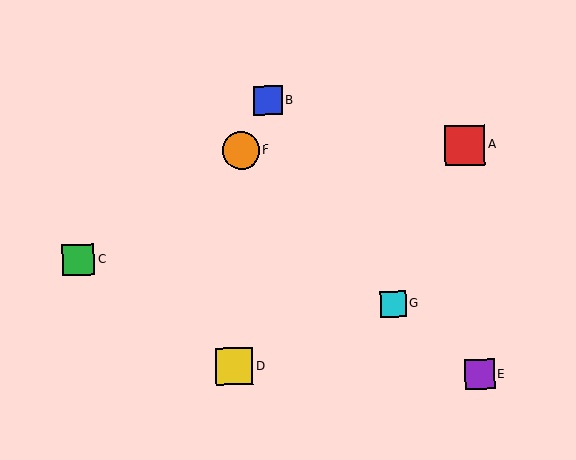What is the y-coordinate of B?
Object B is at y≈100.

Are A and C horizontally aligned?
No, A is at y≈145 and C is at y≈260.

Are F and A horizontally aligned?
Yes, both are at y≈151.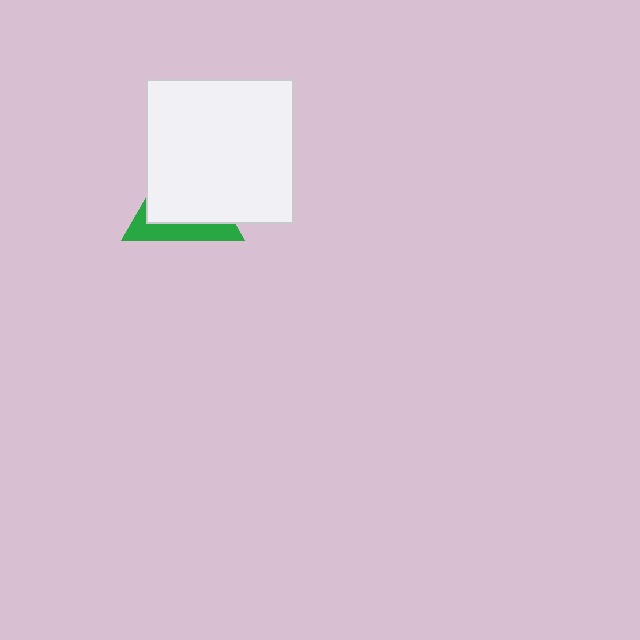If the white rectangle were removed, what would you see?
You would see the complete green triangle.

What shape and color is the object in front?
The object in front is a white rectangle.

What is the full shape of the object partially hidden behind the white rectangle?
The partially hidden object is a green triangle.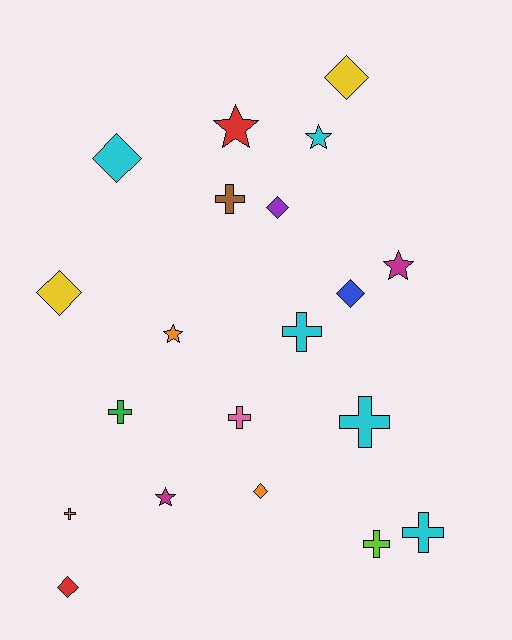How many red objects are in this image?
There are 2 red objects.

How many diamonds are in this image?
There are 7 diamonds.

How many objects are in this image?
There are 20 objects.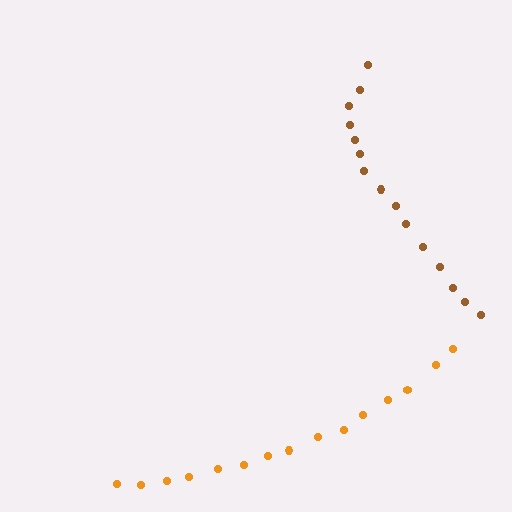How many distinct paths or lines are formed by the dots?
There are 2 distinct paths.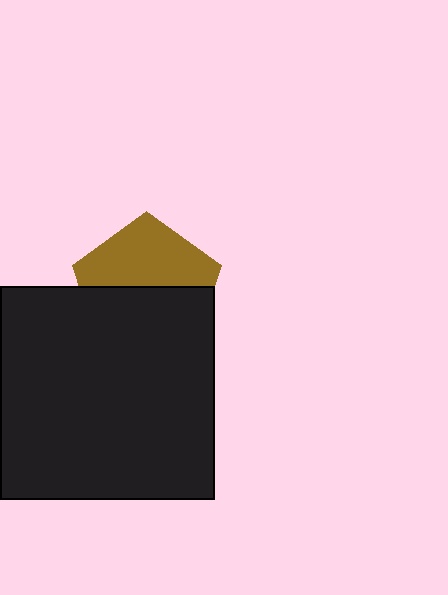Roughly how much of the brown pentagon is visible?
About half of it is visible (roughly 47%).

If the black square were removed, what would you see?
You would see the complete brown pentagon.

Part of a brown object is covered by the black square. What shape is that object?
It is a pentagon.